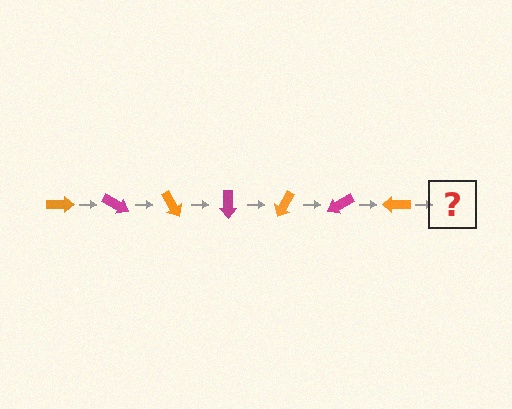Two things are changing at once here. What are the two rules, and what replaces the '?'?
The two rules are that it rotates 30 degrees each step and the color cycles through orange and magenta. The '?' should be a magenta arrow, rotated 210 degrees from the start.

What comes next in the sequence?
The next element should be a magenta arrow, rotated 210 degrees from the start.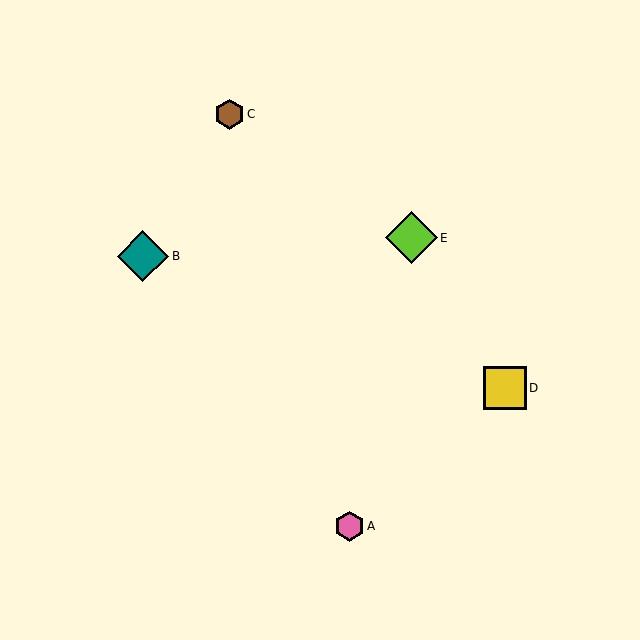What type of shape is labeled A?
Shape A is a pink hexagon.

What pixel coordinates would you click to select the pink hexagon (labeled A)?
Click at (349, 526) to select the pink hexagon A.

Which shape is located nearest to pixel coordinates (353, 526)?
The pink hexagon (labeled A) at (349, 526) is nearest to that location.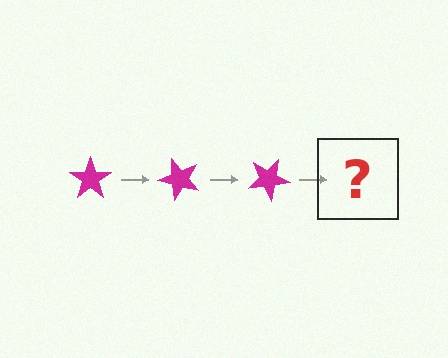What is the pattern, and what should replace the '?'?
The pattern is that the star rotates 50 degrees each step. The '?' should be a magenta star rotated 150 degrees.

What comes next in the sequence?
The next element should be a magenta star rotated 150 degrees.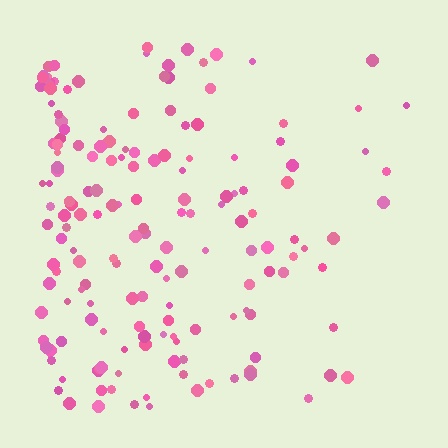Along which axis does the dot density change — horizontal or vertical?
Horizontal.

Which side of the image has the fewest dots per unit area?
The right.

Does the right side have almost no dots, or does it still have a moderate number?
Still a moderate number, just noticeably fewer than the left.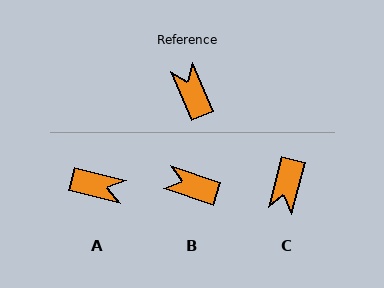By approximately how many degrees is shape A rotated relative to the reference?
Approximately 127 degrees clockwise.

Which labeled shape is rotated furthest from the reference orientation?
C, about 143 degrees away.